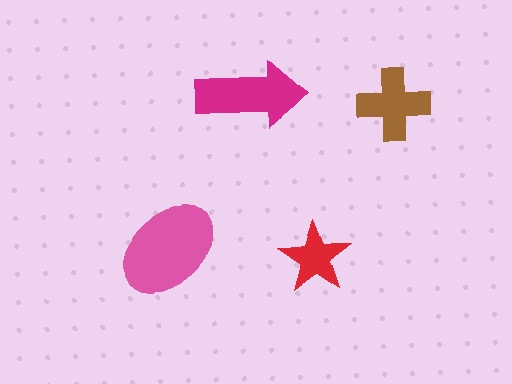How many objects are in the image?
There are 4 objects in the image.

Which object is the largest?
The pink ellipse.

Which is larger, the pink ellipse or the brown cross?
The pink ellipse.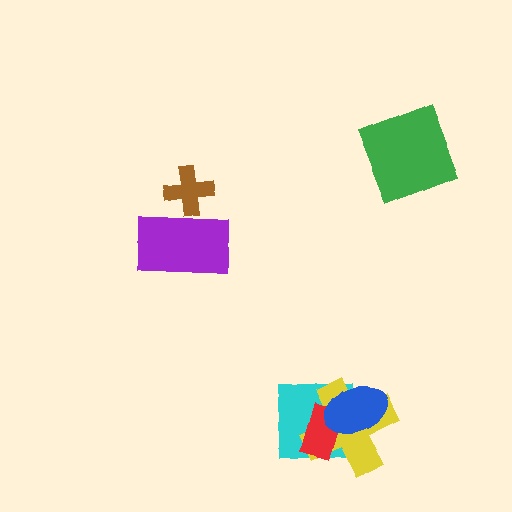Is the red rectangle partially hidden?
Yes, it is partially covered by another shape.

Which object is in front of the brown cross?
The purple rectangle is in front of the brown cross.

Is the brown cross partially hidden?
Yes, it is partially covered by another shape.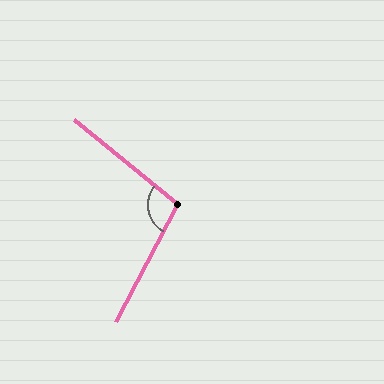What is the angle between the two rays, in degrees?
Approximately 102 degrees.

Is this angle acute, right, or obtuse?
It is obtuse.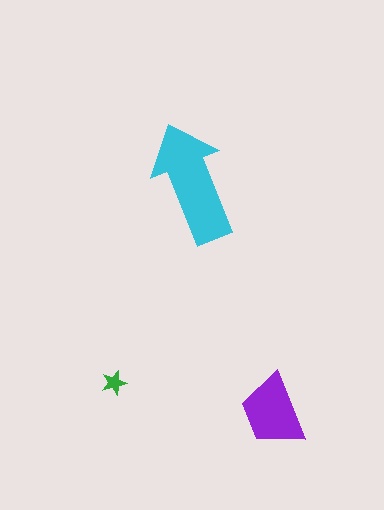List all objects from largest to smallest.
The cyan arrow, the purple trapezoid, the green star.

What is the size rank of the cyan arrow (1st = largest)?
1st.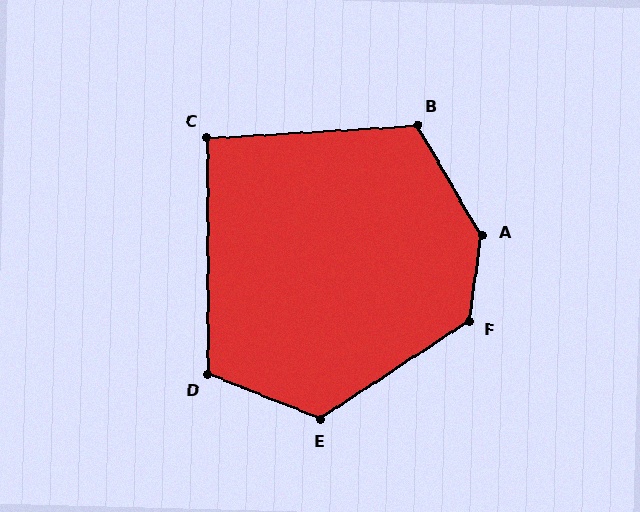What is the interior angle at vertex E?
Approximately 125 degrees (obtuse).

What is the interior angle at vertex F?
Approximately 131 degrees (obtuse).